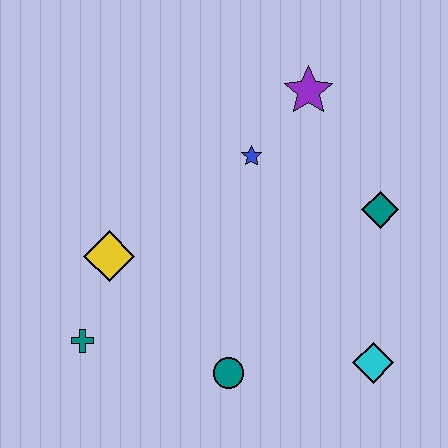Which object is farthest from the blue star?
The teal cross is farthest from the blue star.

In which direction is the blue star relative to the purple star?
The blue star is below the purple star.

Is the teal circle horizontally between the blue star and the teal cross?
Yes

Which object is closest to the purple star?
The blue star is closest to the purple star.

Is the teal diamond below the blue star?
Yes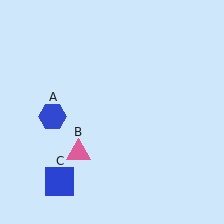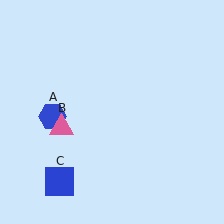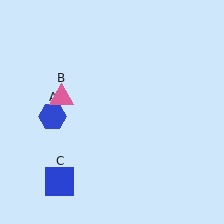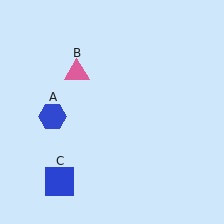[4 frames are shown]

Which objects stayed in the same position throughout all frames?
Blue hexagon (object A) and blue square (object C) remained stationary.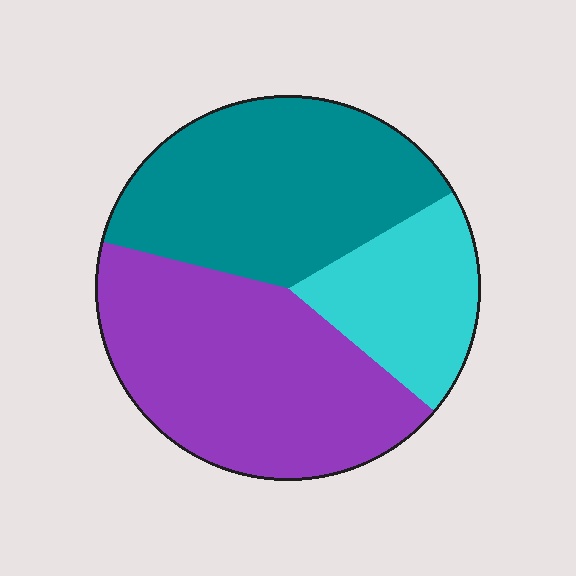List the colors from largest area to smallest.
From largest to smallest: purple, teal, cyan.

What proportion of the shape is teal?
Teal covers about 40% of the shape.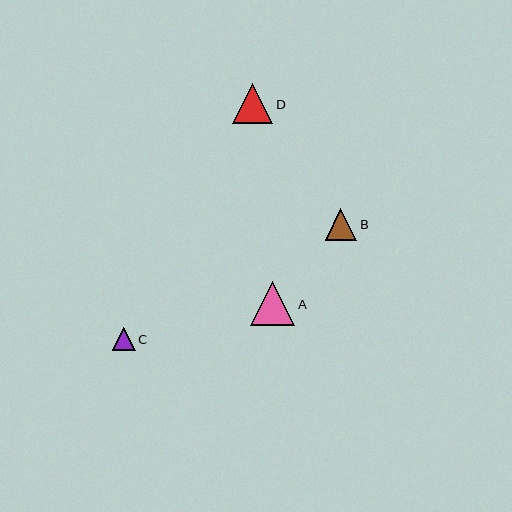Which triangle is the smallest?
Triangle C is the smallest with a size of approximately 23 pixels.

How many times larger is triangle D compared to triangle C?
Triangle D is approximately 1.7 times the size of triangle C.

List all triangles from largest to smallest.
From largest to smallest: A, D, B, C.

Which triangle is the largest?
Triangle A is the largest with a size of approximately 44 pixels.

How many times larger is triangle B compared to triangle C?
Triangle B is approximately 1.4 times the size of triangle C.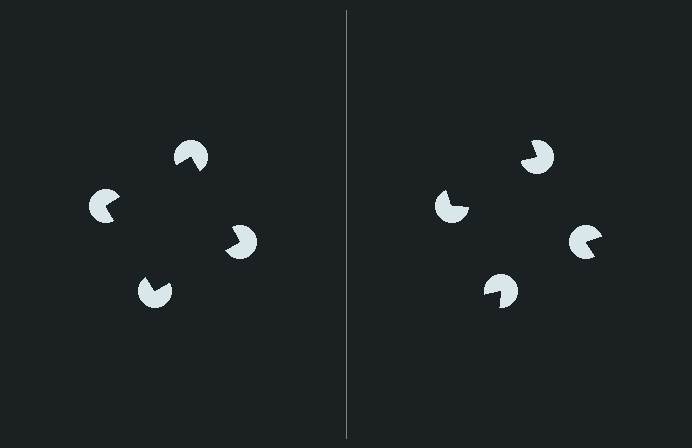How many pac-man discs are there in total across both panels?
8 — 4 on each side.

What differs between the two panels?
The pac-man discs are positioned identically on both sides; only the wedge orientations differ. On the left they align to a square; on the right they are misaligned.